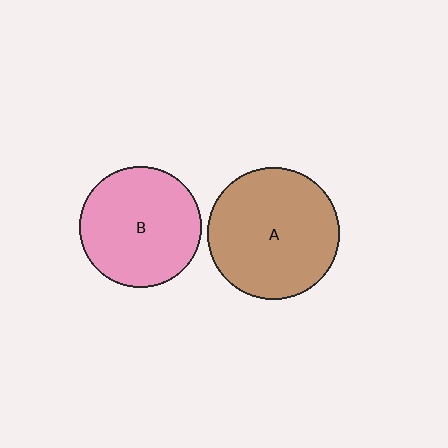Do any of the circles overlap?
No, none of the circles overlap.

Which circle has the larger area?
Circle A (brown).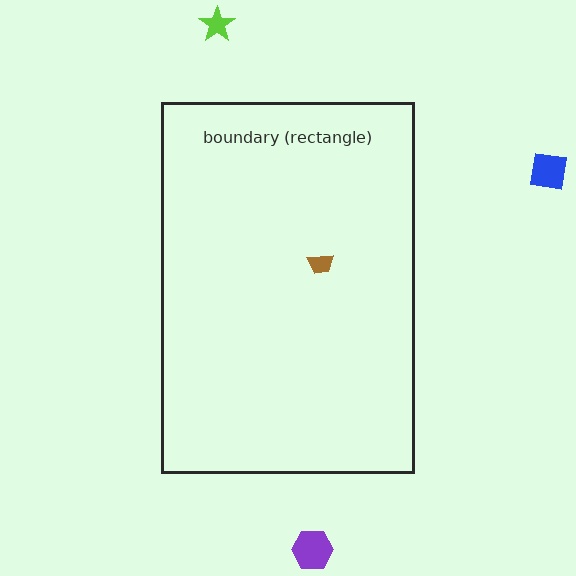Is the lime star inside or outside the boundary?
Outside.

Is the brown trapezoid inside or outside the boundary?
Inside.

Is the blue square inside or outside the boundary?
Outside.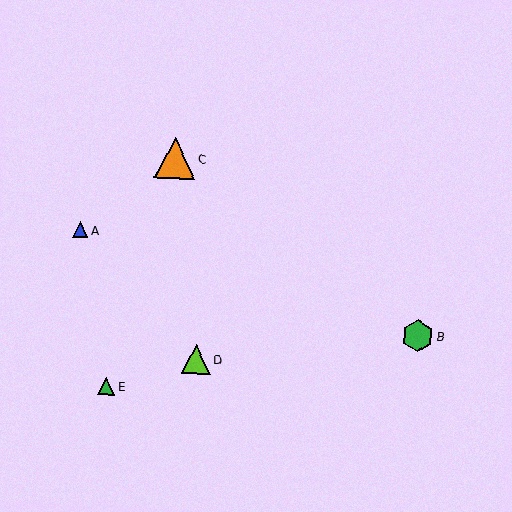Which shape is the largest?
The orange triangle (labeled C) is the largest.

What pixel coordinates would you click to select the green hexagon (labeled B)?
Click at (418, 336) to select the green hexagon B.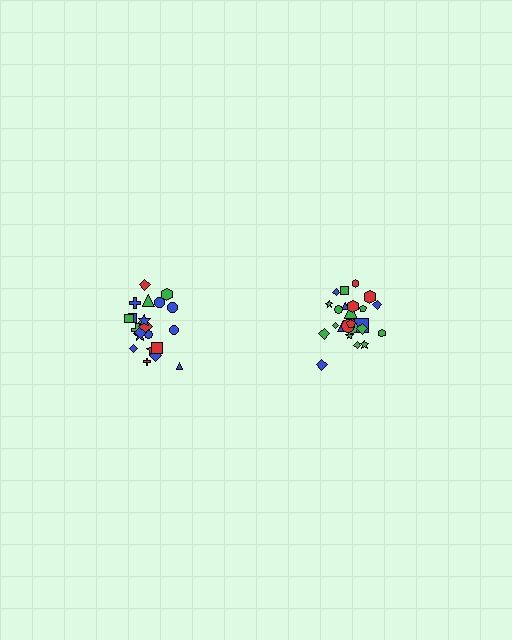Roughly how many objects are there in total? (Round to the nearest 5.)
Roughly 45 objects in total.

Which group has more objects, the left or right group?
The right group.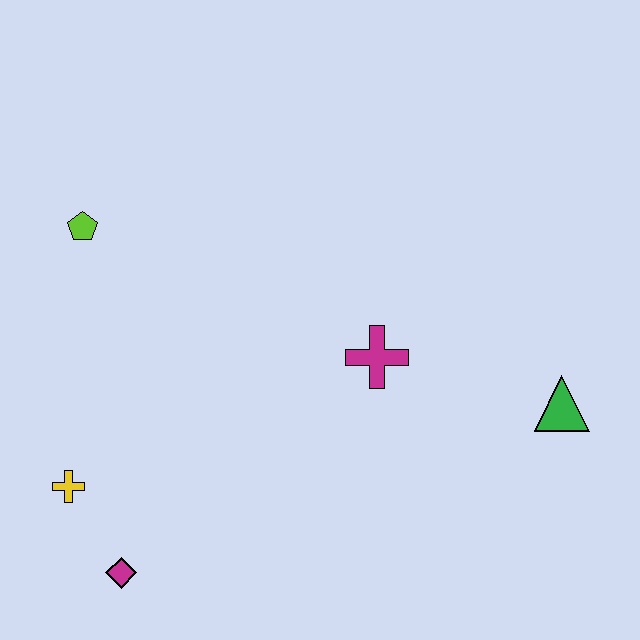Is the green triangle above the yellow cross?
Yes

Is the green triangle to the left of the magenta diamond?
No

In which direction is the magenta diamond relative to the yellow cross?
The magenta diamond is below the yellow cross.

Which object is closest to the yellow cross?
The magenta diamond is closest to the yellow cross.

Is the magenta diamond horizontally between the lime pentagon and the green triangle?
Yes